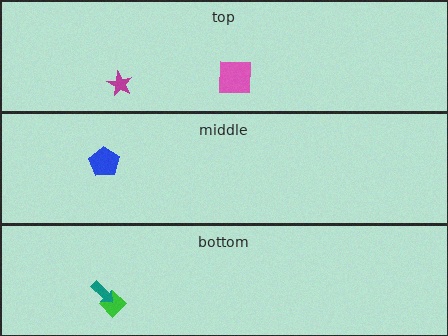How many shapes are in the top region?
2.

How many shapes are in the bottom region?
2.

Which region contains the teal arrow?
The bottom region.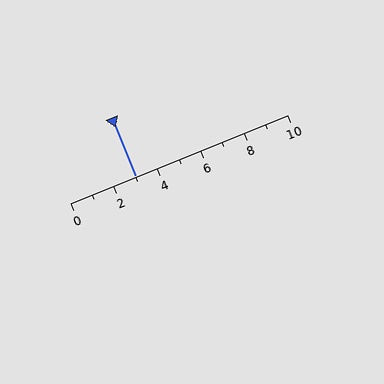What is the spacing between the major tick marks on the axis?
The major ticks are spaced 2 apart.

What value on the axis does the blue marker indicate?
The marker indicates approximately 3.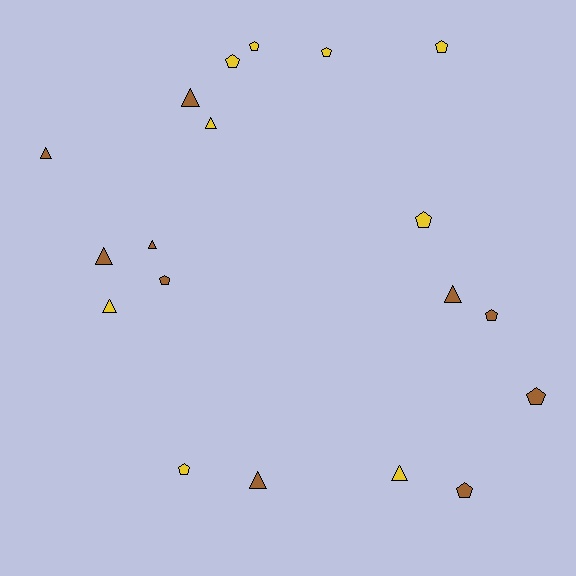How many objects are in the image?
There are 19 objects.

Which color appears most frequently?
Brown, with 10 objects.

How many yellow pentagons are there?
There are 6 yellow pentagons.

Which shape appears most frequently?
Pentagon, with 10 objects.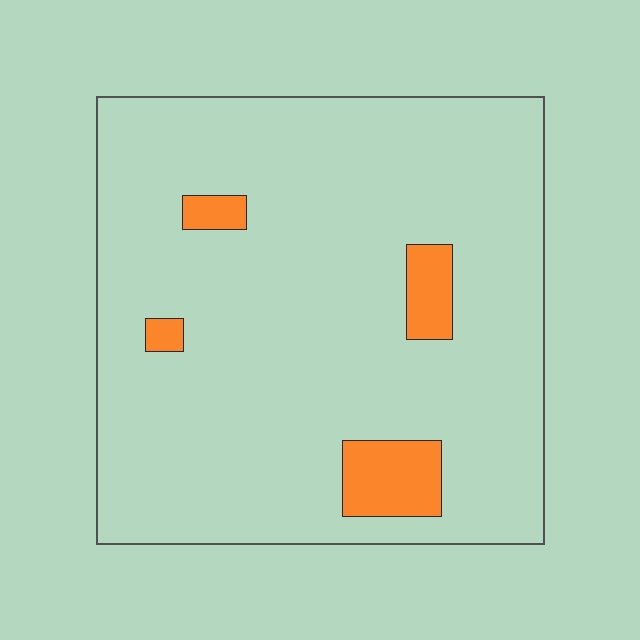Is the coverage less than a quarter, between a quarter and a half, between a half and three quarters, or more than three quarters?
Less than a quarter.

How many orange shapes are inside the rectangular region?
4.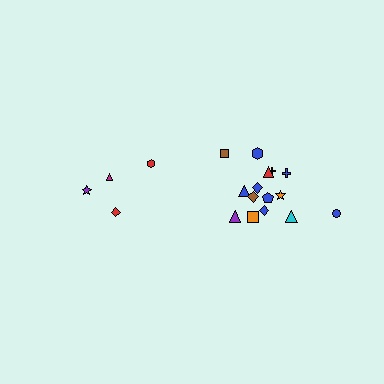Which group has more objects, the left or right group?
The right group.